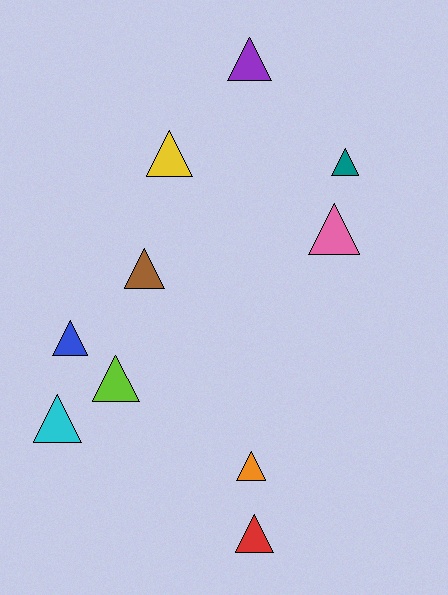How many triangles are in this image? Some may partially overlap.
There are 10 triangles.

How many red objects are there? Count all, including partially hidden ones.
There is 1 red object.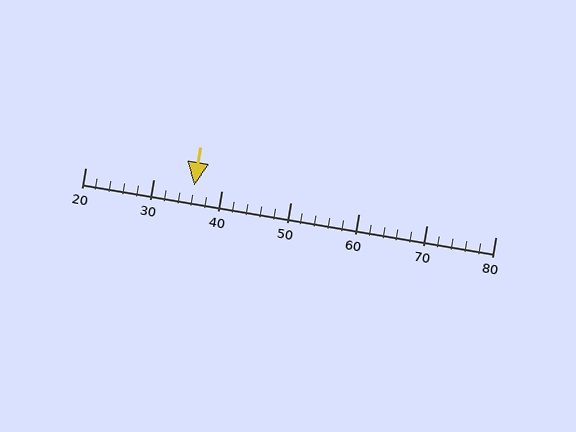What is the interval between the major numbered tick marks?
The major tick marks are spaced 10 units apart.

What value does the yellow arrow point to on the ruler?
The yellow arrow points to approximately 36.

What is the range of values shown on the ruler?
The ruler shows values from 20 to 80.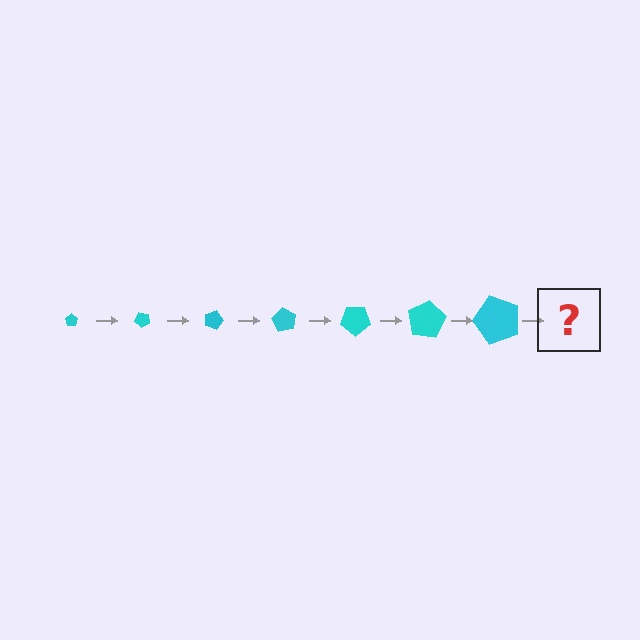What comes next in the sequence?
The next element should be a pentagon, larger than the previous one and rotated 315 degrees from the start.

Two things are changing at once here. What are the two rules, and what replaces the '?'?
The two rules are that the pentagon grows larger each step and it rotates 45 degrees each step. The '?' should be a pentagon, larger than the previous one and rotated 315 degrees from the start.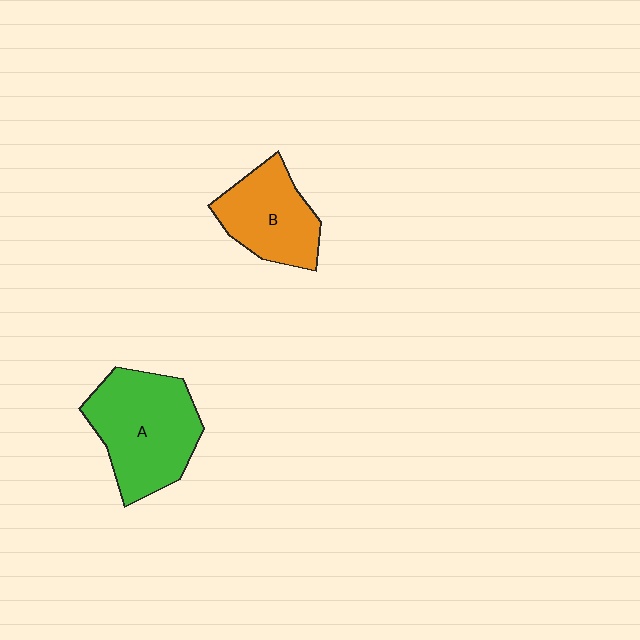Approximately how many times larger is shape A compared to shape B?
Approximately 1.4 times.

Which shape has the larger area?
Shape A (green).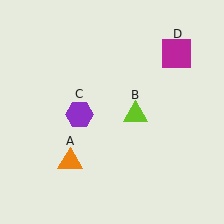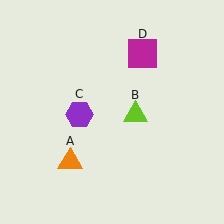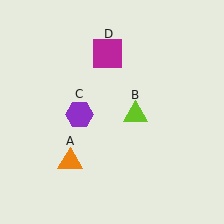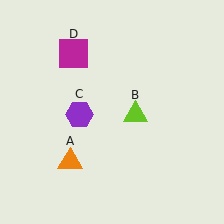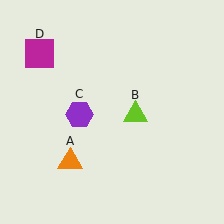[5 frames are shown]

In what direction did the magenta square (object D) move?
The magenta square (object D) moved left.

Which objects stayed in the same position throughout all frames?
Orange triangle (object A) and lime triangle (object B) and purple hexagon (object C) remained stationary.